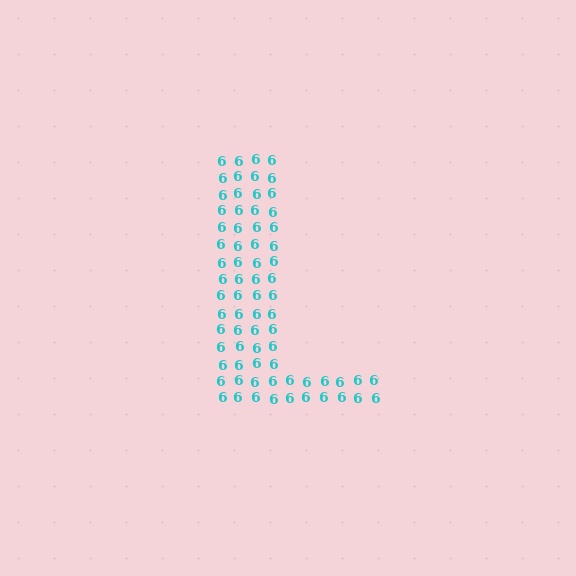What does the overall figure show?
The overall figure shows the letter L.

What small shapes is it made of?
It is made of small digit 6's.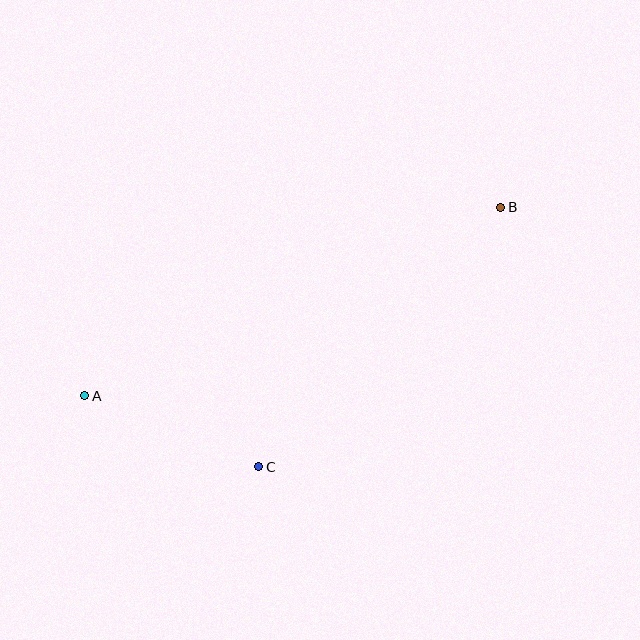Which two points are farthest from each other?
Points A and B are farthest from each other.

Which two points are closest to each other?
Points A and C are closest to each other.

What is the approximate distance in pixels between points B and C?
The distance between B and C is approximately 355 pixels.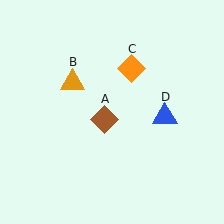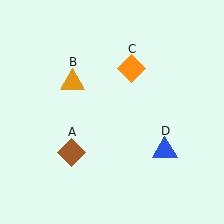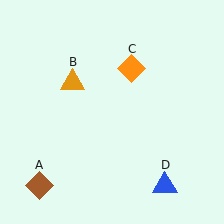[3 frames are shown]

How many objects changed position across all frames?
2 objects changed position: brown diamond (object A), blue triangle (object D).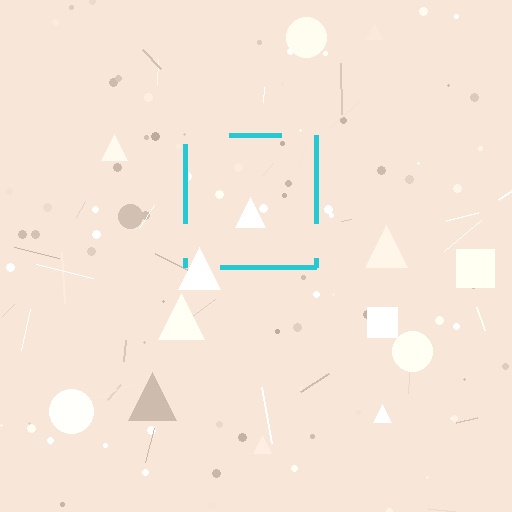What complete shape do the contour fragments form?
The contour fragments form a square.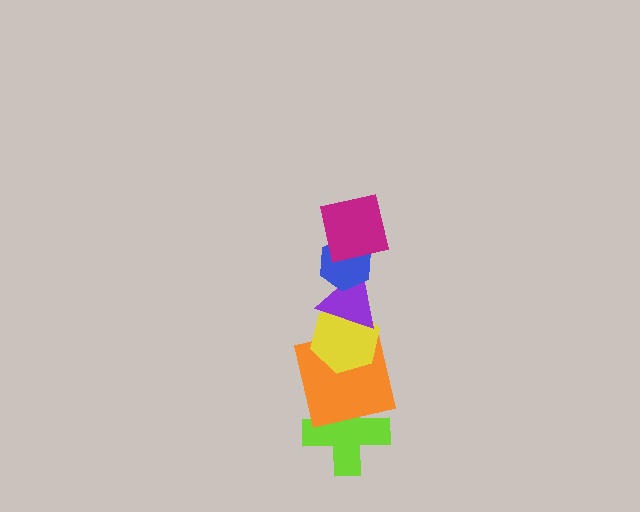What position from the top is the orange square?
The orange square is 5th from the top.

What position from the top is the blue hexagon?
The blue hexagon is 2nd from the top.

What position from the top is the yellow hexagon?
The yellow hexagon is 4th from the top.